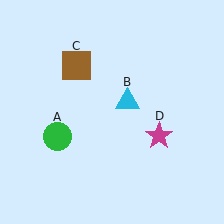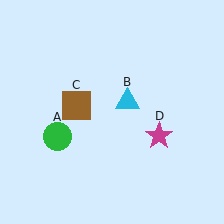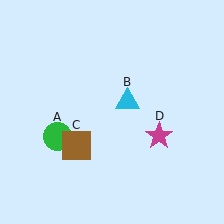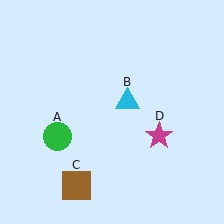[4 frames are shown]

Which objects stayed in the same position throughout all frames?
Green circle (object A) and cyan triangle (object B) and magenta star (object D) remained stationary.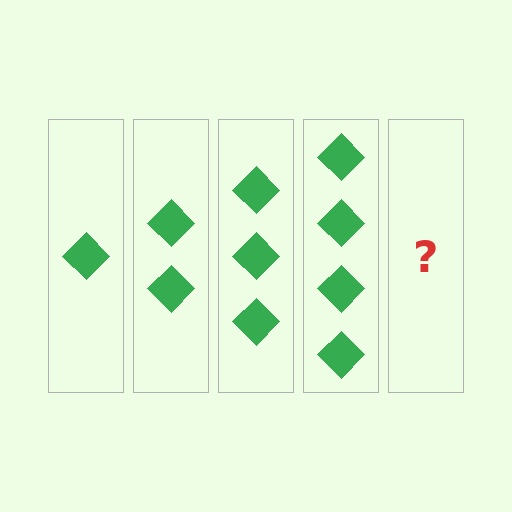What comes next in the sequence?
The next element should be 5 diamonds.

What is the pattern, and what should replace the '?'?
The pattern is that each step adds one more diamond. The '?' should be 5 diamonds.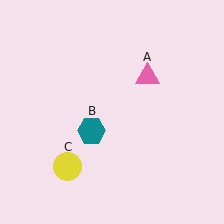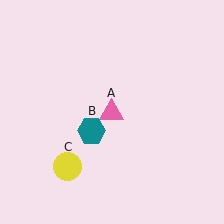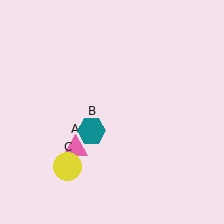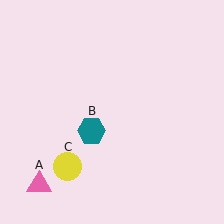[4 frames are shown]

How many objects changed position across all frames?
1 object changed position: pink triangle (object A).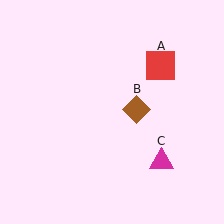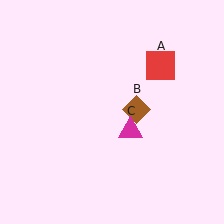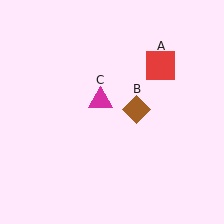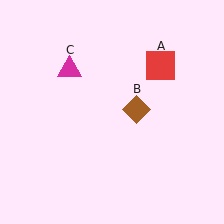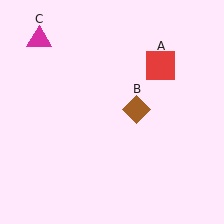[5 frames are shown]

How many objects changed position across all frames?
1 object changed position: magenta triangle (object C).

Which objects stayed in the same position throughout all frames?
Red square (object A) and brown diamond (object B) remained stationary.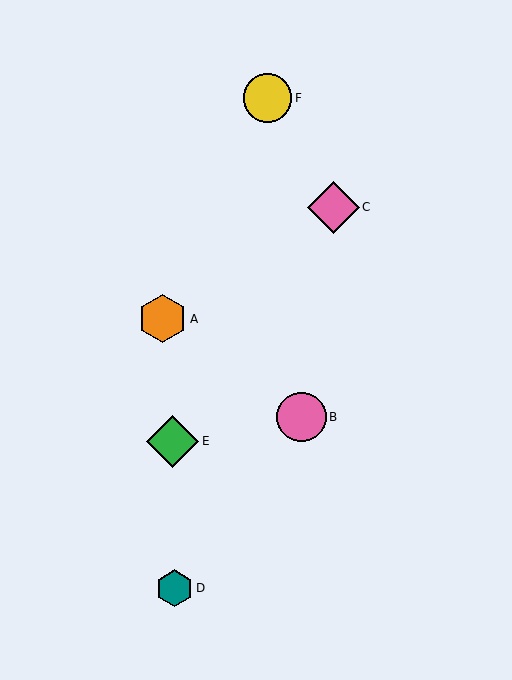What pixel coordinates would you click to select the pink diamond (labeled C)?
Click at (333, 207) to select the pink diamond C.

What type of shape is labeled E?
Shape E is a green diamond.